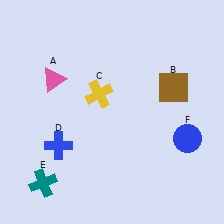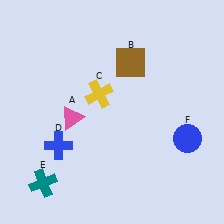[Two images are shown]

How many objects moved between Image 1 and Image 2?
2 objects moved between the two images.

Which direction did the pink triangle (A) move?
The pink triangle (A) moved down.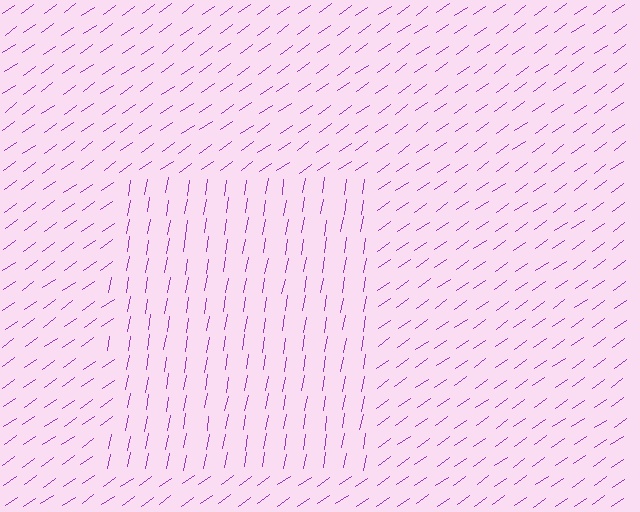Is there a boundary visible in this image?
Yes, there is a texture boundary formed by a change in line orientation.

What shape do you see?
I see a rectangle.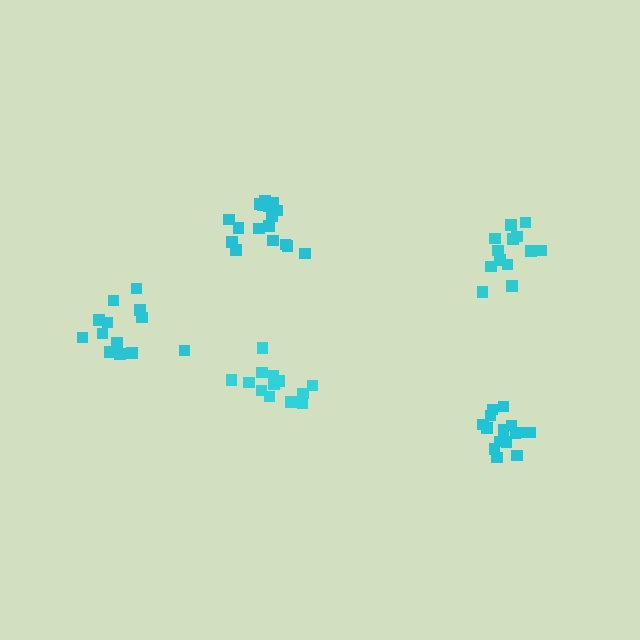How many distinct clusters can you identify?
There are 5 distinct clusters.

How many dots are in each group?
Group 1: 18 dots, Group 2: 13 dots, Group 3: 13 dots, Group 4: 15 dots, Group 5: 13 dots (72 total).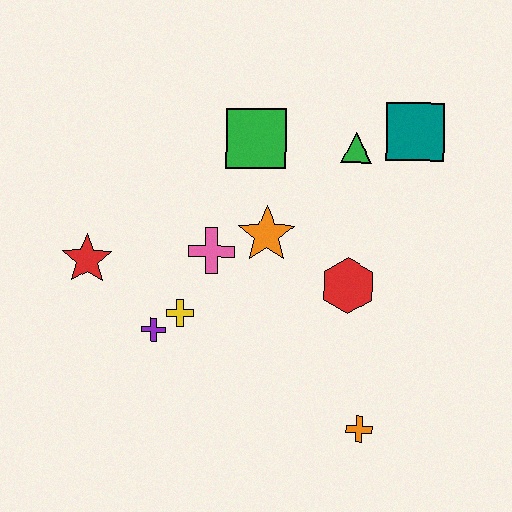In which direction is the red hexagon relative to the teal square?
The red hexagon is below the teal square.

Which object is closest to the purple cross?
The yellow cross is closest to the purple cross.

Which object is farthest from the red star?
The teal square is farthest from the red star.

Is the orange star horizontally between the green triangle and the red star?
Yes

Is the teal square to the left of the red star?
No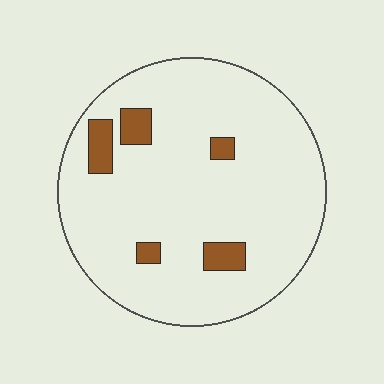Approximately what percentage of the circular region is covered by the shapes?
Approximately 10%.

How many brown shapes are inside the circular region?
5.